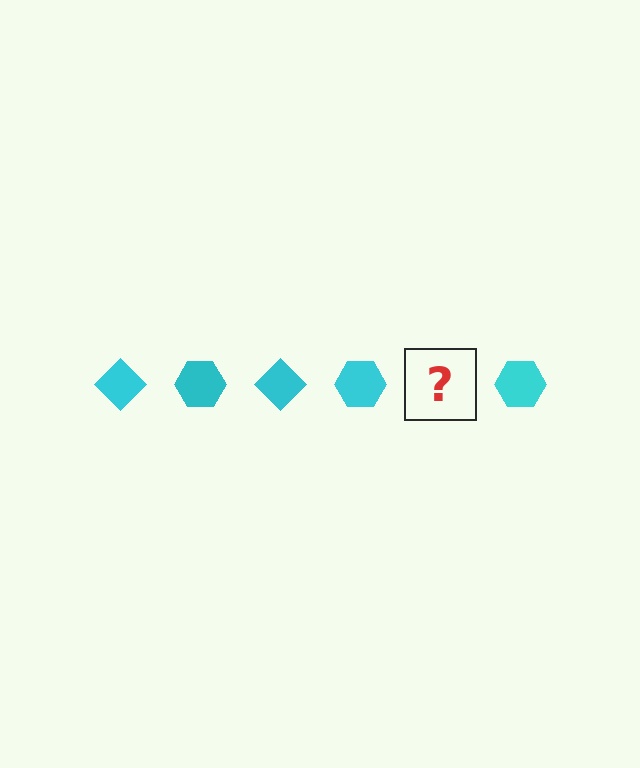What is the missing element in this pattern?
The missing element is a cyan diamond.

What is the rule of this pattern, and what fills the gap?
The rule is that the pattern cycles through diamond, hexagon shapes in cyan. The gap should be filled with a cyan diamond.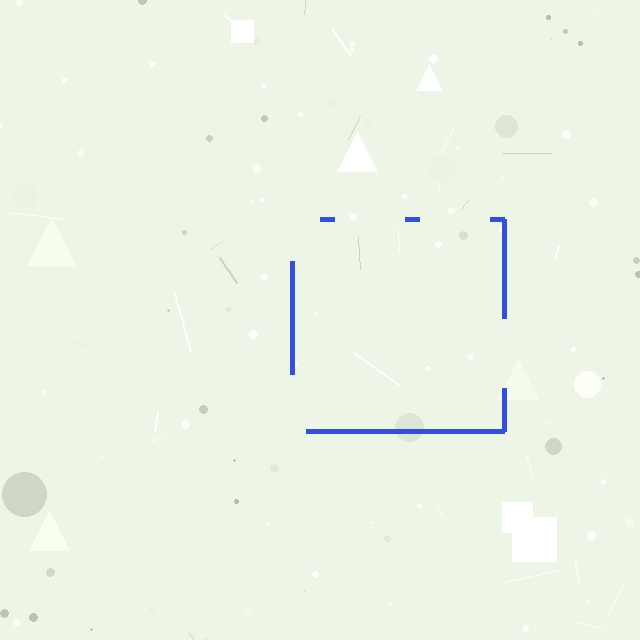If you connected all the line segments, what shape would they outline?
They would outline a square.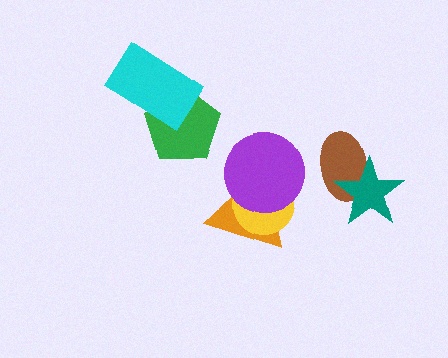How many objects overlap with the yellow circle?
2 objects overlap with the yellow circle.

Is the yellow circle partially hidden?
Yes, it is partially covered by another shape.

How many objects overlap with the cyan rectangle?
1 object overlaps with the cyan rectangle.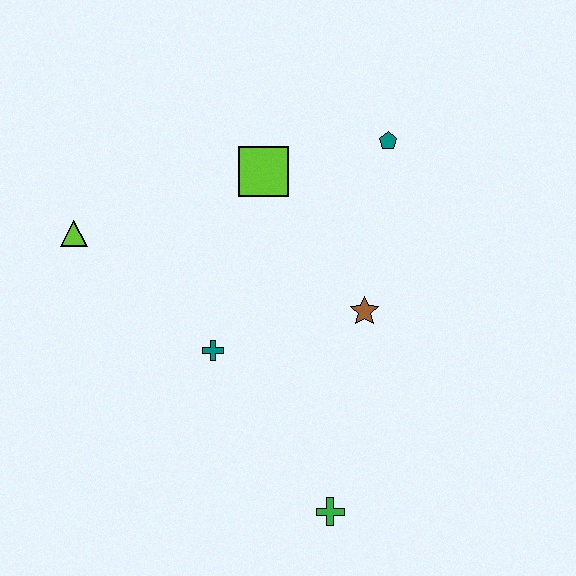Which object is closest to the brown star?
The teal cross is closest to the brown star.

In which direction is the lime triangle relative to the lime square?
The lime triangle is to the left of the lime square.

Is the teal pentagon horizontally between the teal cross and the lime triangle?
No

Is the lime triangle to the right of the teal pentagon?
No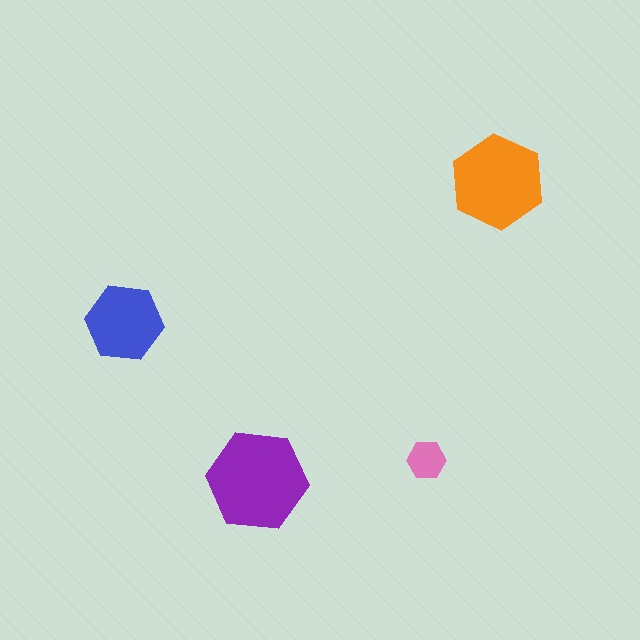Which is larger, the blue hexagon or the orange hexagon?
The orange one.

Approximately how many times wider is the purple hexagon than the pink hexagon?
About 2.5 times wider.